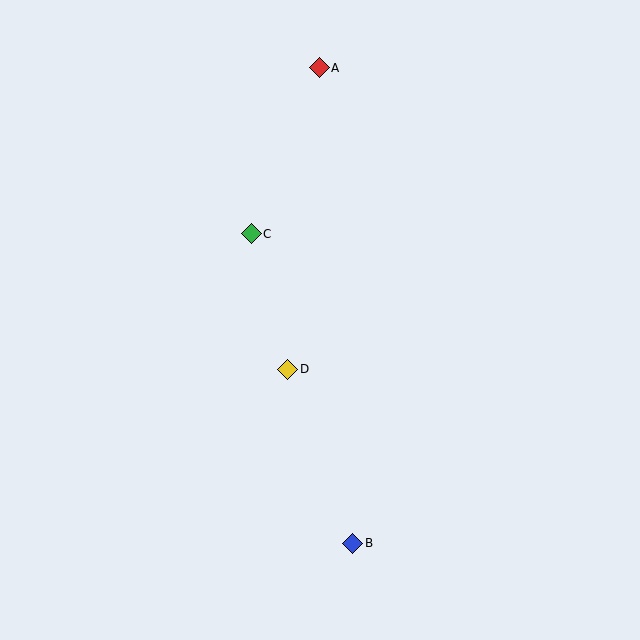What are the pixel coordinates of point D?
Point D is at (288, 369).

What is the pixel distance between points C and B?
The distance between C and B is 326 pixels.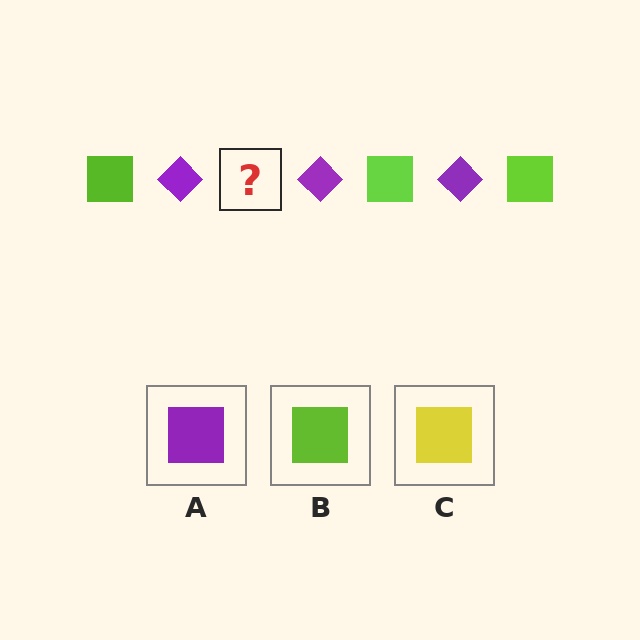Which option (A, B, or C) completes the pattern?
B.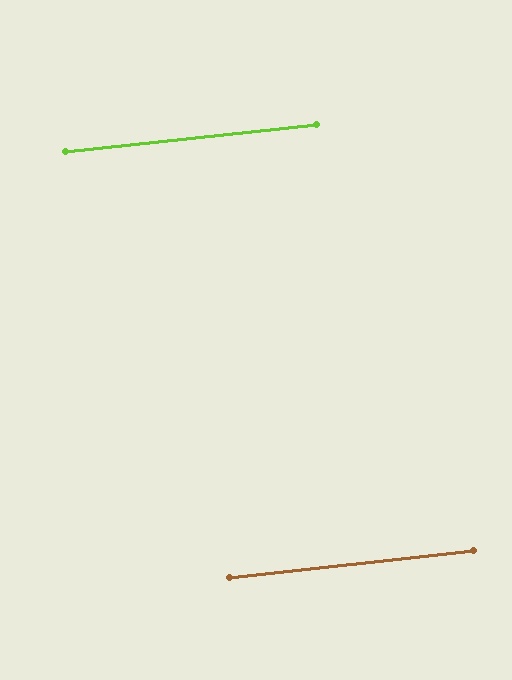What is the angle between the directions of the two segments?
Approximately 0 degrees.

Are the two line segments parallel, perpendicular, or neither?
Parallel — their directions differ by only 0.5°.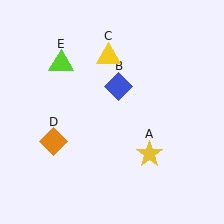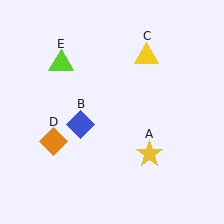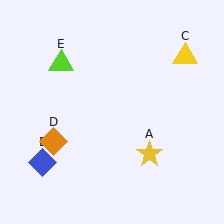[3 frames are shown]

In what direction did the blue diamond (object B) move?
The blue diamond (object B) moved down and to the left.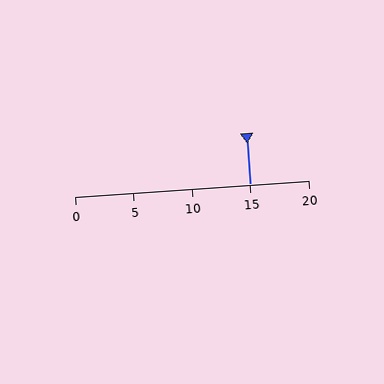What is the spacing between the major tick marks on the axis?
The major ticks are spaced 5 apart.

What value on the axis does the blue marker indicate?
The marker indicates approximately 15.